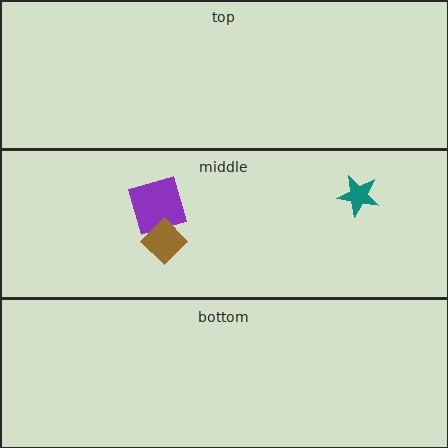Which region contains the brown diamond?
The middle region.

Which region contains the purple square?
The middle region.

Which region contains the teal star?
The middle region.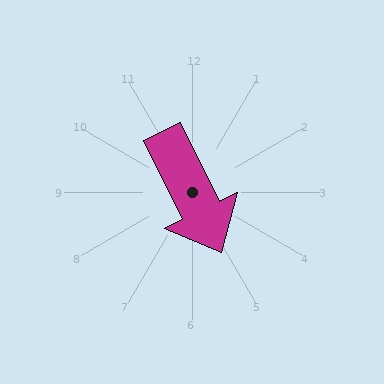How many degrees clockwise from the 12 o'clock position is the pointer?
Approximately 154 degrees.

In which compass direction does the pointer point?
Southeast.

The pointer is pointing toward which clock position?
Roughly 5 o'clock.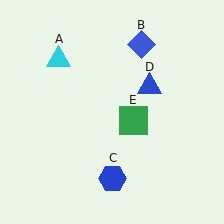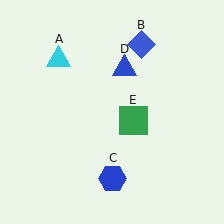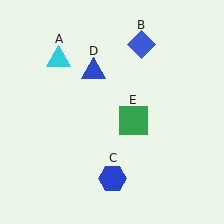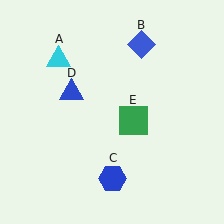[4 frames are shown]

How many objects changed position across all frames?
1 object changed position: blue triangle (object D).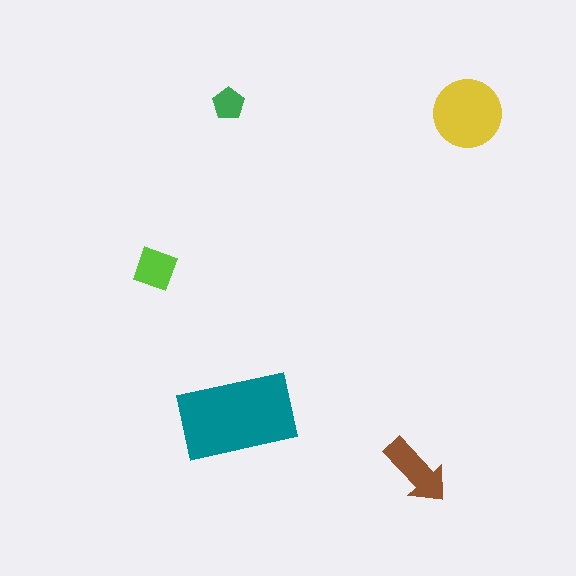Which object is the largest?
The teal rectangle.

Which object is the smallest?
The green pentagon.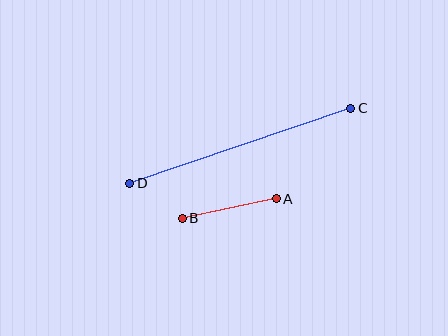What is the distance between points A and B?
The distance is approximately 96 pixels.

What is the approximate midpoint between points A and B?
The midpoint is at approximately (229, 209) pixels.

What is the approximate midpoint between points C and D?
The midpoint is at approximately (240, 146) pixels.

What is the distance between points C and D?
The distance is approximately 233 pixels.